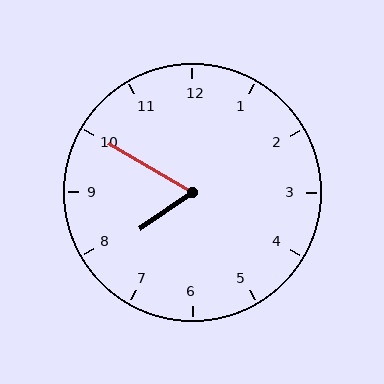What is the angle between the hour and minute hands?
Approximately 65 degrees.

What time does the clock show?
7:50.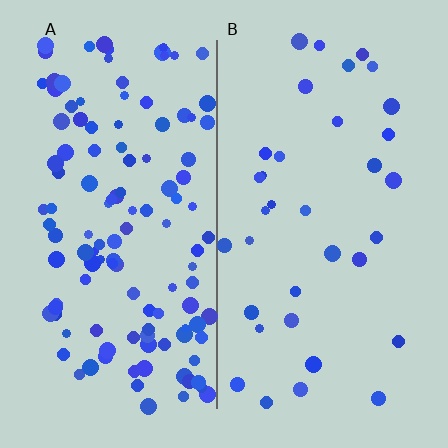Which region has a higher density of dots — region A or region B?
A (the left).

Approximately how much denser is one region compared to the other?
Approximately 3.5× — region A over region B.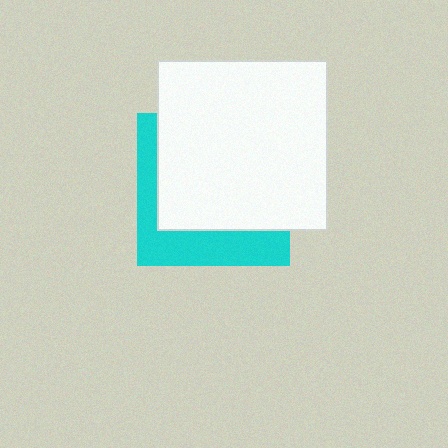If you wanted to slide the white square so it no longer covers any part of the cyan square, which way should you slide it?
Slide it toward the upper-right — that is the most direct way to separate the two shapes.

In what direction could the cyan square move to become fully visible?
The cyan square could move toward the lower-left. That would shift it out from behind the white square entirely.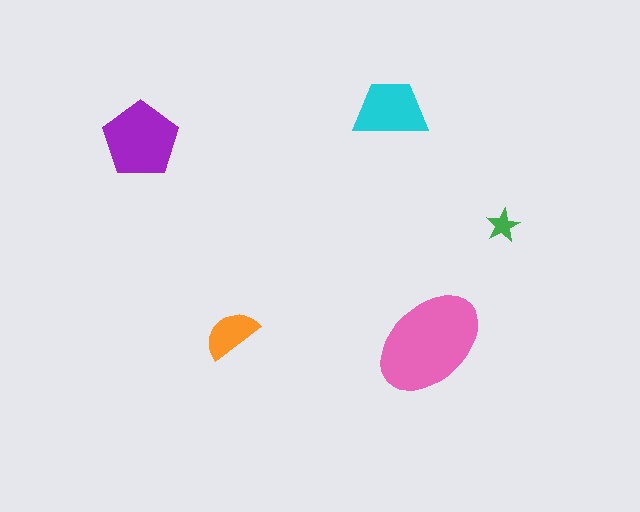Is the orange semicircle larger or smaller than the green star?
Larger.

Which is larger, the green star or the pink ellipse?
The pink ellipse.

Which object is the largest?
The pink ellipse.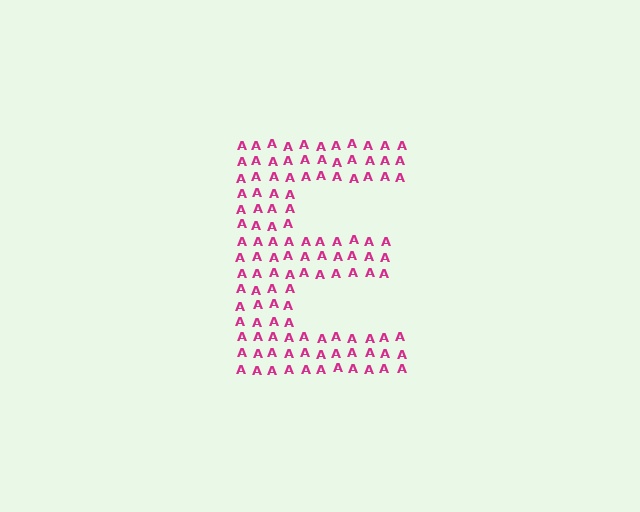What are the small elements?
The small elements are letter A's.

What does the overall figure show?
The overall figure shows the letter E.